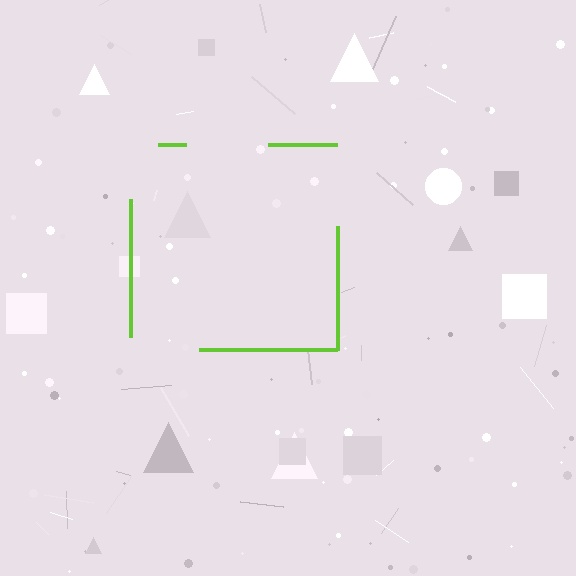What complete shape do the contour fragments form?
The contour fragments form a square.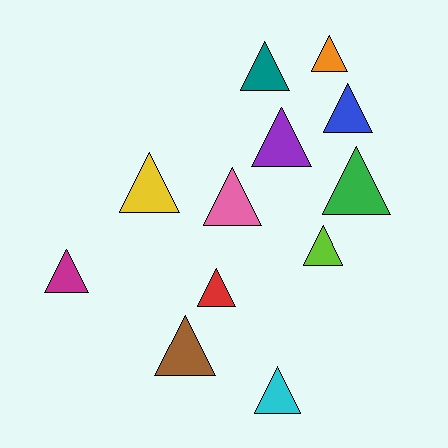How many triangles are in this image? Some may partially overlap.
There are 12 triangles.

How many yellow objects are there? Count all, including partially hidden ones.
There is 1 yellow object.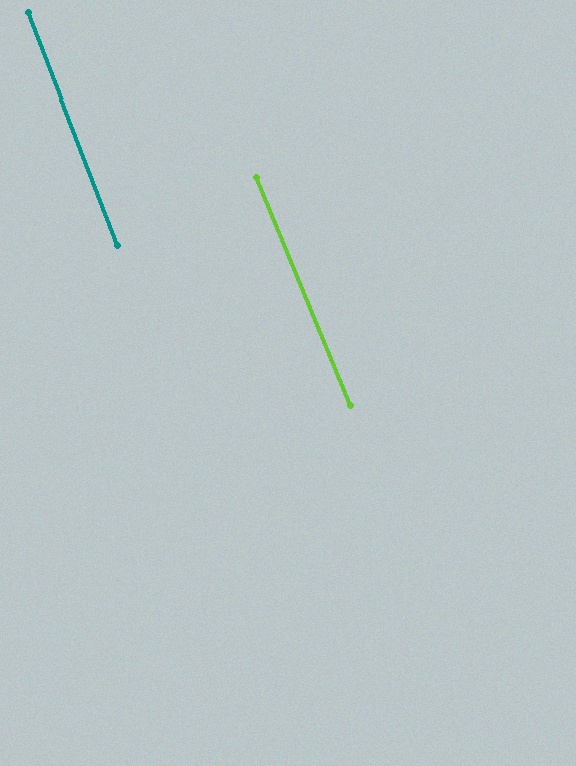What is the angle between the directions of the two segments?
Approximately 1 degree.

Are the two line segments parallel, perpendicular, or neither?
Parallel — their directions differ by only 1.4°.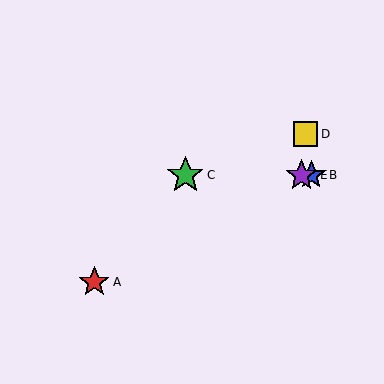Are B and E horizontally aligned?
Yes, both are at y≈175.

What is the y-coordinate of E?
Object E is at y≈175.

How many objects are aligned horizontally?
3 objects (B, C, E) are aligned horizontally.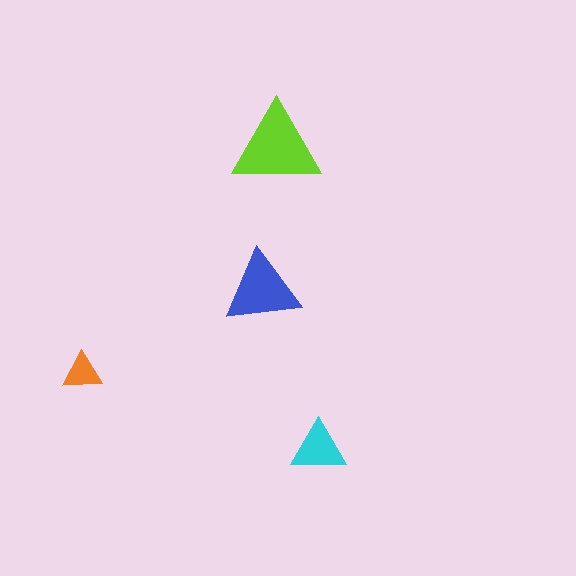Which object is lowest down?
The cyan triangle is bottommost.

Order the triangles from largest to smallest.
the lime one, the blue one, the cyan one, the orange one.